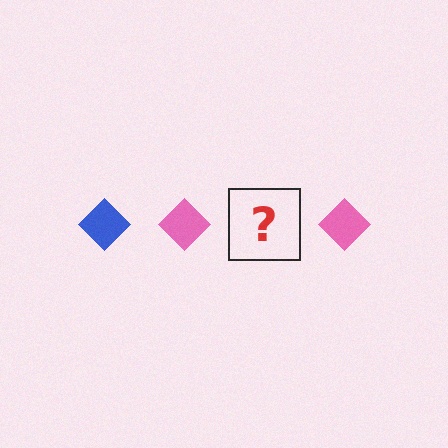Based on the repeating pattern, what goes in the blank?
The blank should be a blue diamond.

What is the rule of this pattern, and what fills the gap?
The rule is that the pattern cycles through blue, pink diamonds. The gap should be filled with a blue diamond.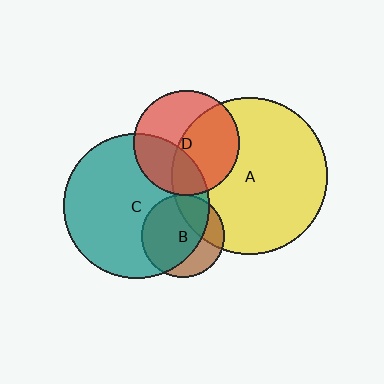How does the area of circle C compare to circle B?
Approximately 3.1 times.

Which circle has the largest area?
Circle A (yellow).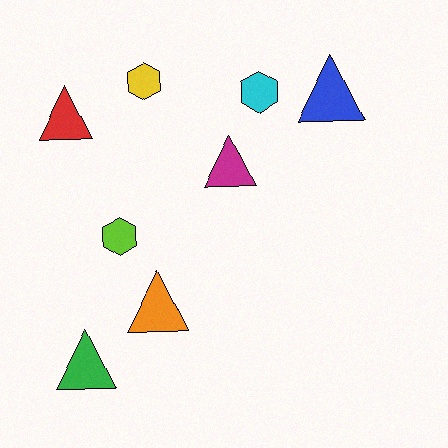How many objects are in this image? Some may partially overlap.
There are 8 objects.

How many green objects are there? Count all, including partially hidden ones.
There is 1 green object.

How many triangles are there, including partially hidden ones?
There are 5 triangles.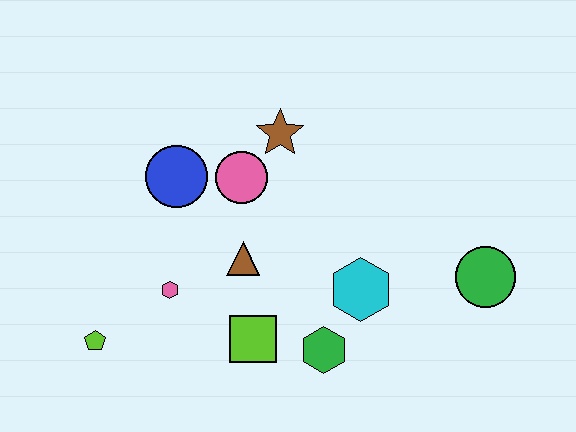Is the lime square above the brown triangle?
No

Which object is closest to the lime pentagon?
The pink hexagon is closest to the lime pentagon.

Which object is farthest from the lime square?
The green circle is farthest from the lime square.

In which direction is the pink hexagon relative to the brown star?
The pink hexagon is below the brown star.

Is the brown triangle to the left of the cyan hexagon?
Yes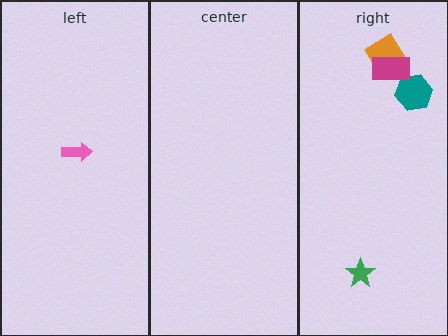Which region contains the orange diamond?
The right region.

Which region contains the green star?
The right region.